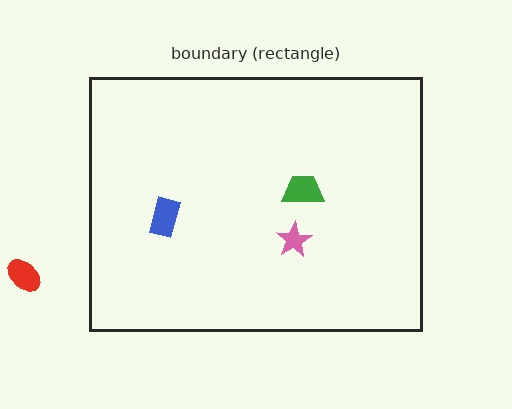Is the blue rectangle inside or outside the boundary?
Inside.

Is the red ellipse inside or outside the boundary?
Outside.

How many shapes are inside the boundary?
3 inside, 1 outside.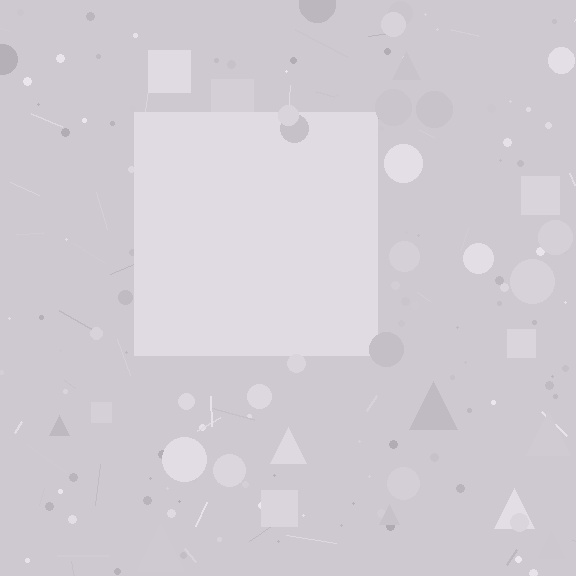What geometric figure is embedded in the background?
A square is embedded in the background.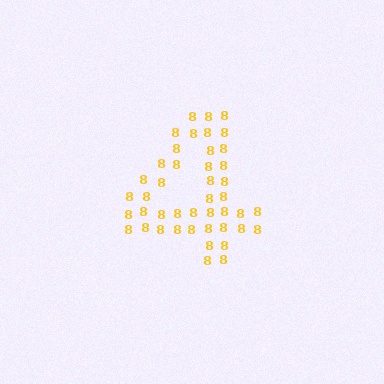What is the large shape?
The large shape is the digit 4.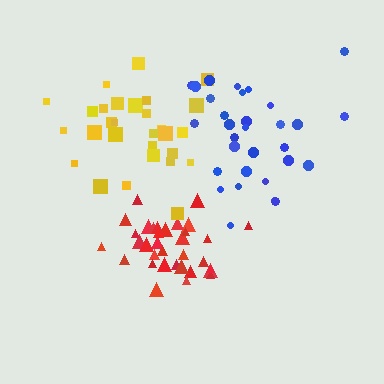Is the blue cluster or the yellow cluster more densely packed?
Yellow.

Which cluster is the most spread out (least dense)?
Blue.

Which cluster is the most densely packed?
Red.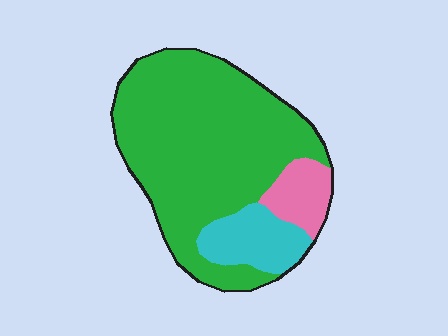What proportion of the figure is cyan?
Cyan covers roughly 15% of the figure.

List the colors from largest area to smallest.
From largest to smallest: green, cyan, pink.